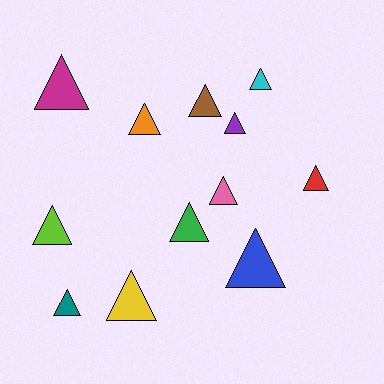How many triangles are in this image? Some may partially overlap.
There are 12 triangles.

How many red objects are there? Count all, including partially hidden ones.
There is 1 red object.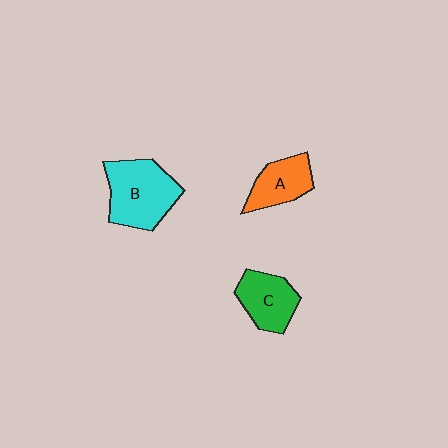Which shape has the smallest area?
Shape A (orange).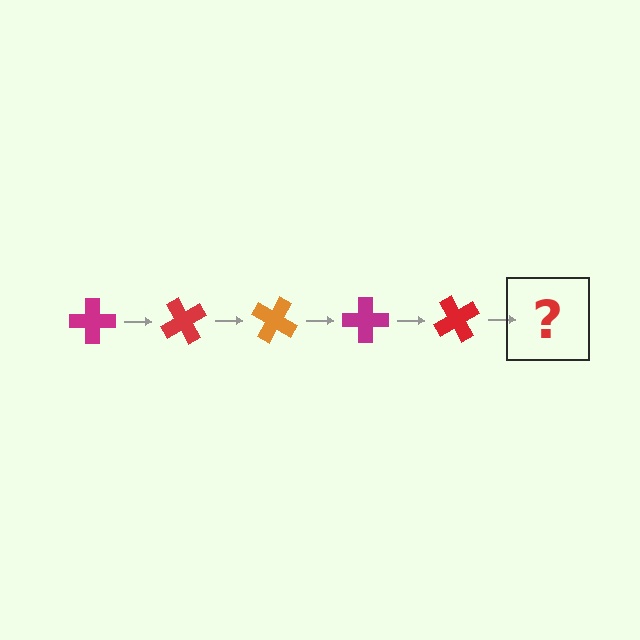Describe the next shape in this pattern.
It should be an orange cross, rotated 300 degrees from the start.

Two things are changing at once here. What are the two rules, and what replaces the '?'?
The two rules are that it rotates 60 degrees each step and the color cycles through magenta, red, and orange. The '?' should be an orange cross, rotated 300 degrees from the start.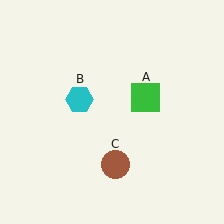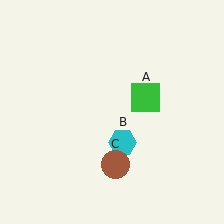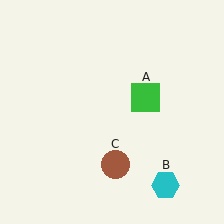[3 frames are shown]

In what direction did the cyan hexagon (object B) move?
The cyan hexagon (object B) moved down and to the right.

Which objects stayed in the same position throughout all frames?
Green square (object A) and brown circle (object C) remained stationary.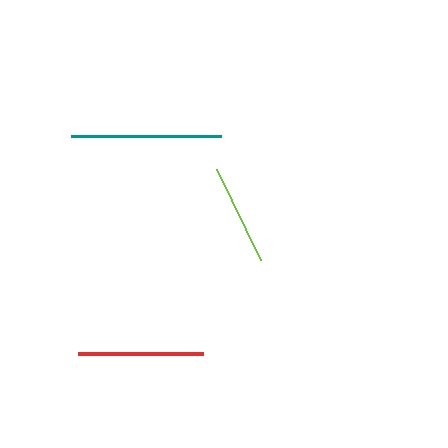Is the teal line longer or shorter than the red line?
The teal line is longer than the red line.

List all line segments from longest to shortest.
From longest to shortest: teal, red, lime.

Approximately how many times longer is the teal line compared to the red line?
The teal line is approximately 1.2 times the length of the red line.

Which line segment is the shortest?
The lime line is the shortest at approximately 101 pixels.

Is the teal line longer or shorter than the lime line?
The teal line is longer than the lime line.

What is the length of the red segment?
The red segment is approximately 126 pixels long.